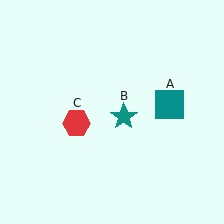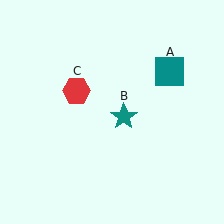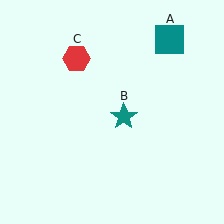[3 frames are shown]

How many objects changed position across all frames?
2 objects changed position: teal square (object A), red hexagon (object C).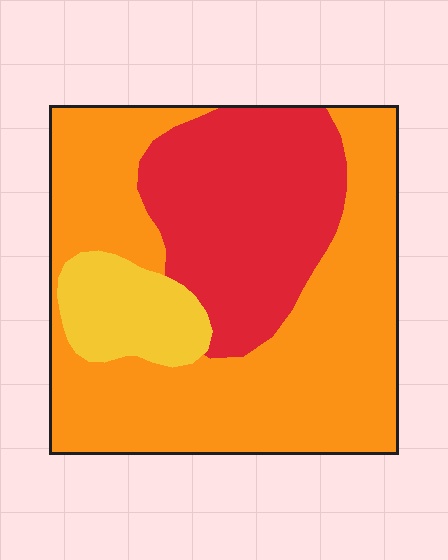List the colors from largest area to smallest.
From largest to smallest: orange, red, yellow.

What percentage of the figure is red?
Red covers about 30% of the figure.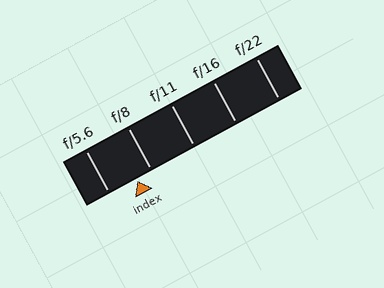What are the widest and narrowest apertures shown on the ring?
The widest aperture shown is f/5.6 and the narrowest is f/22.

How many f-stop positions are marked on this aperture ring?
There are 5 f-stop positions marked.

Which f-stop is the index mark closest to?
The index mark is closest to f/8.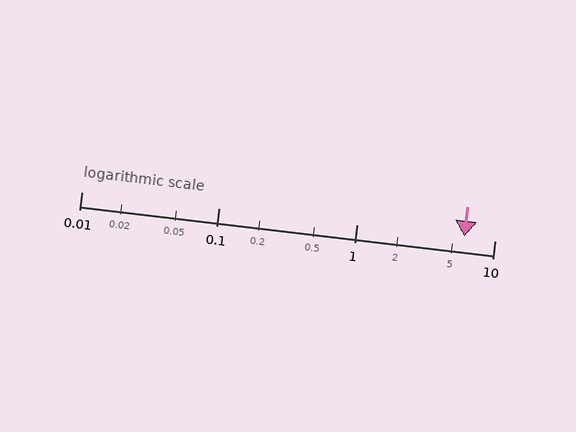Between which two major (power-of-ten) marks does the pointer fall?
The pointer is between 1 and 10.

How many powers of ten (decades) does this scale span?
The scale spans 3 decades, from 0.01 to 10.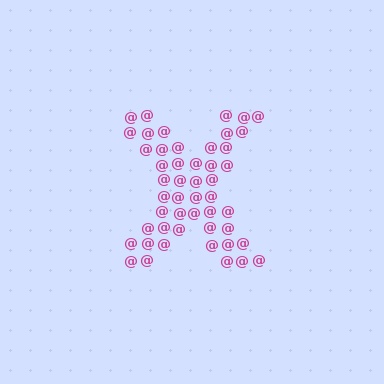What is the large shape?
The large shape is the letter X.